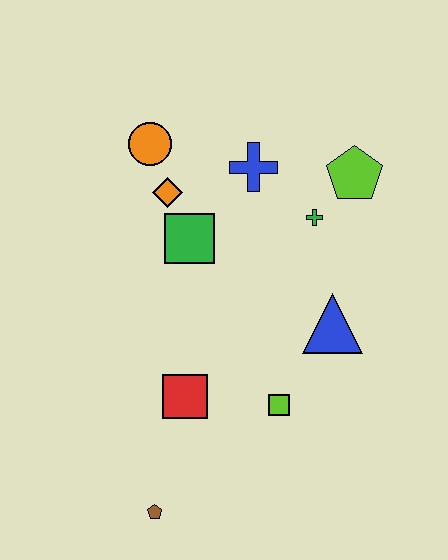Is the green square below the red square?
No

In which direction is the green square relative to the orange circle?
The green square is below the orange circle.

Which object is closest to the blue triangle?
The lime square is closest to the blue triangle.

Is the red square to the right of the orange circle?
Yes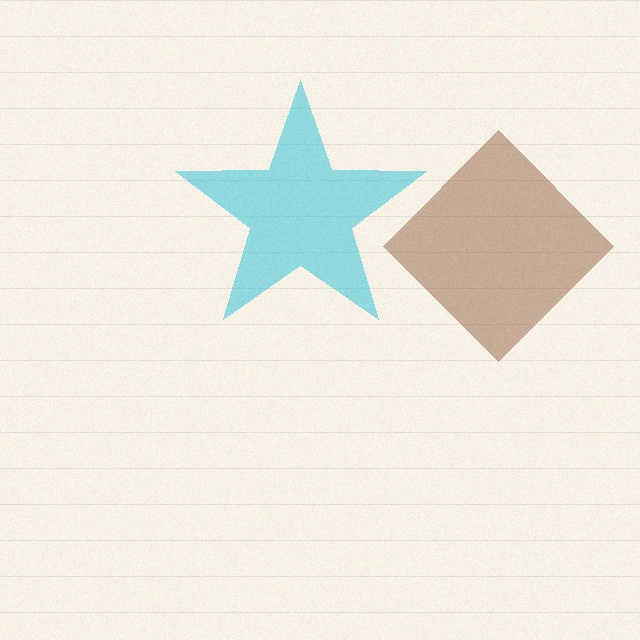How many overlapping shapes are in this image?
There are 2 overlapping shapes in the image.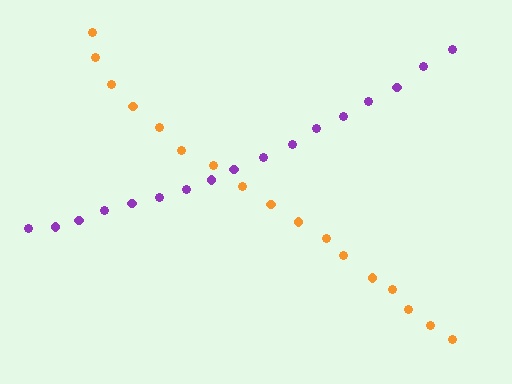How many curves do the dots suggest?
There are 2 distinct paths.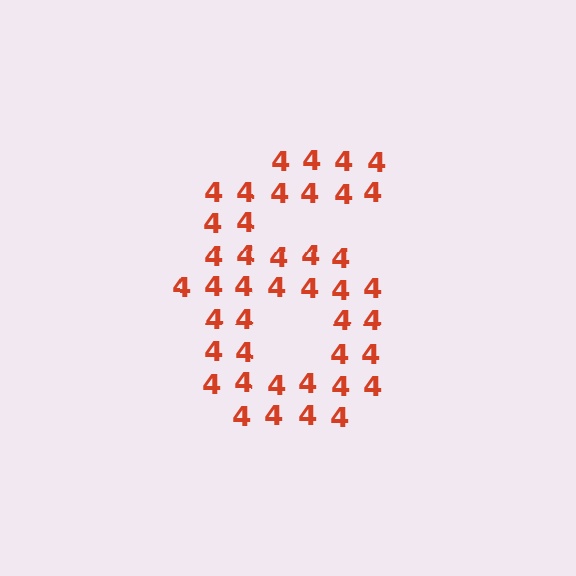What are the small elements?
The small elements are digit 4's.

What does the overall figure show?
The overall figure shows the digit 6.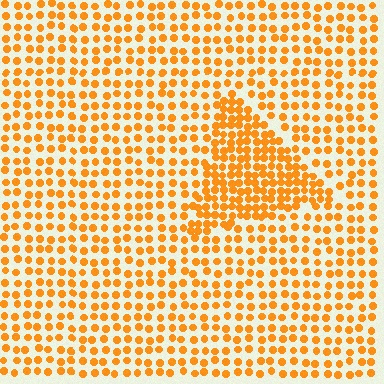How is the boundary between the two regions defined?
The boundary is defined by a change in element density (approximately 1.9x ratio). All elements are the same color, size, and shape.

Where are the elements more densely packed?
The elements are more densely packed inside the triangle boundary.